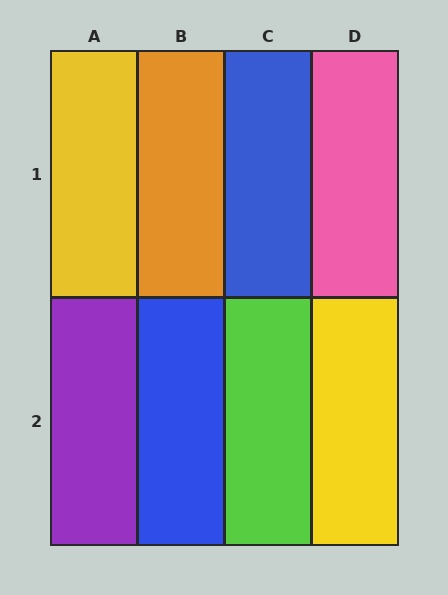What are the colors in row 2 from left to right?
Purple, blue, lime, yellow.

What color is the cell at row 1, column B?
Orange.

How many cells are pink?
1 cell is pink.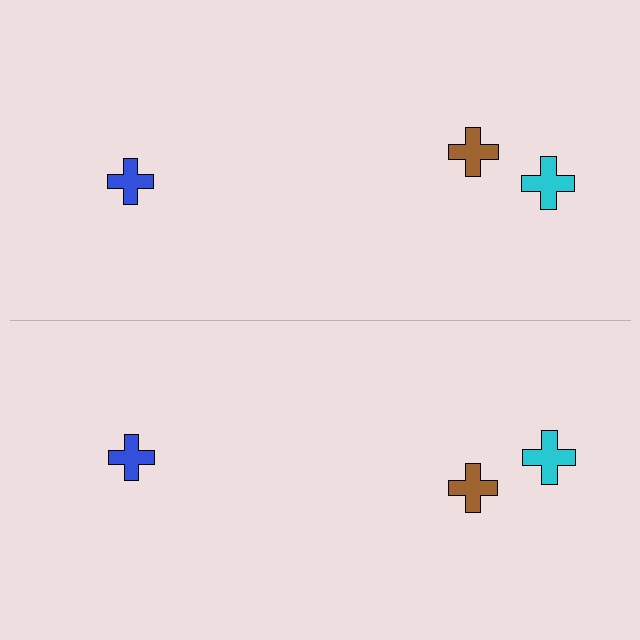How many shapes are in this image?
There are 6 shapes in this image.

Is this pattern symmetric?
Yes, this pattern has bilateral (reflection) symmetry.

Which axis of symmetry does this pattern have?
The pattern has a horizontal axis of symmetry running through the center of the image.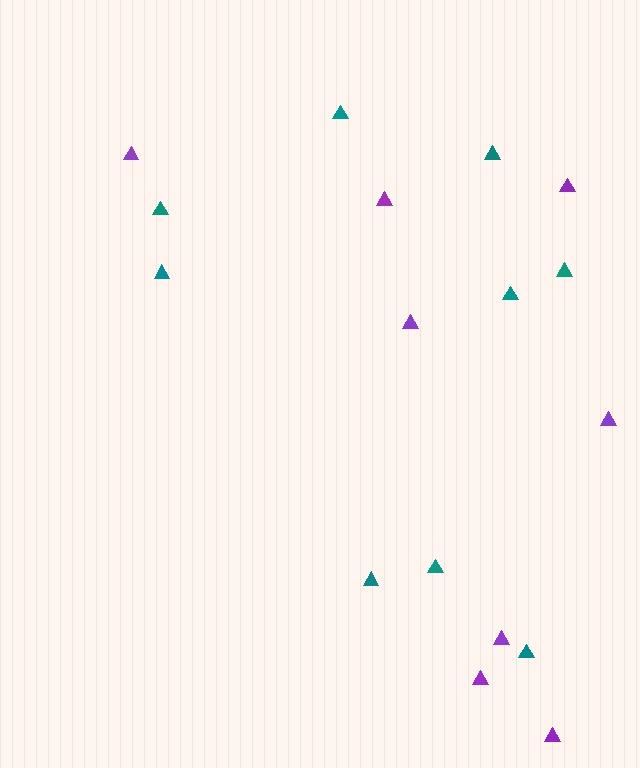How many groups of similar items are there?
There are 2 groups: one group of purple triangles (8) and one group of teal triangles (9).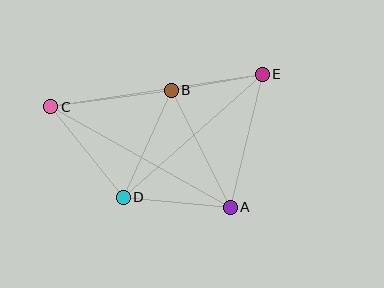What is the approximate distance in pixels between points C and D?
The distance between C and D is approximately 116 pixels.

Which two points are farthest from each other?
Points C and E are farthest from each other.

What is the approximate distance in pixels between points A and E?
The distance between A and E is approximately 137 pixels.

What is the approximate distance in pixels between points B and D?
The distance between B and D is approximately 118 pixels.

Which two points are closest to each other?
Points B and E are closest to each other.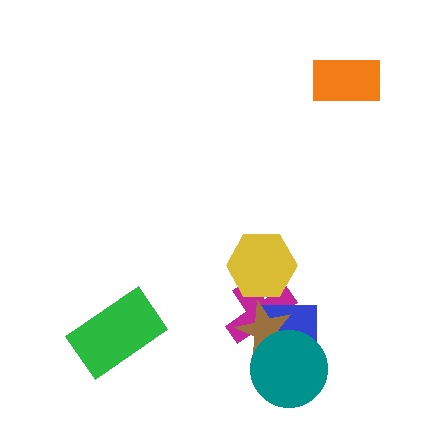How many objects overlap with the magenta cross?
4 objects overlap with the magenta cross.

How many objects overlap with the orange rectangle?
0 objects overlap with the orange rectangle.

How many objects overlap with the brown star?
3 objects overlap with the brown star.